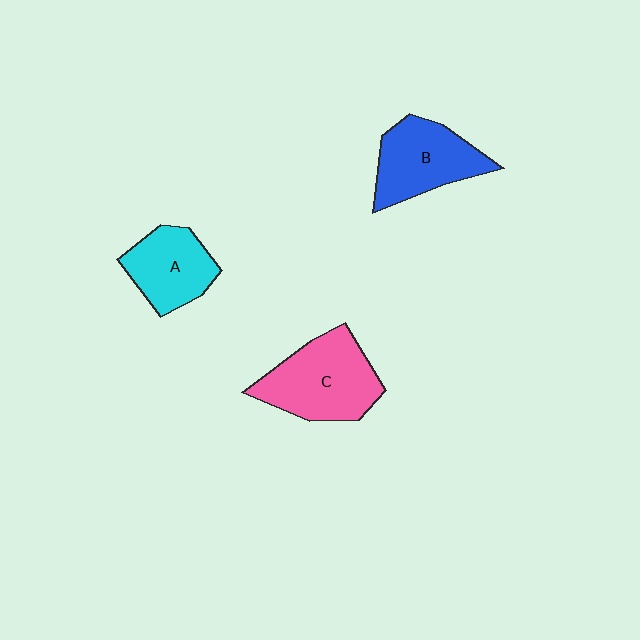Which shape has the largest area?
Shape C (pink).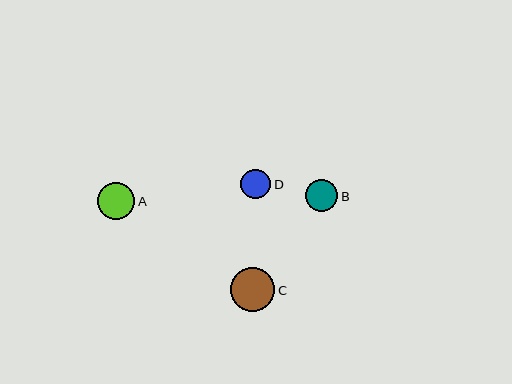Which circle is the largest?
Circle C is the largest with a size of approximately 44 pixels.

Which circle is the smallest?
Circle D is the smallest with a size of approximately 30 pixels.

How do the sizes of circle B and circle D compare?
Circle B and circle D are approximately the same size.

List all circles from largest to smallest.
From largest to smallest: C, A, B, D.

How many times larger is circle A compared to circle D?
Circle A is approximately 1.2 times the size of circle D.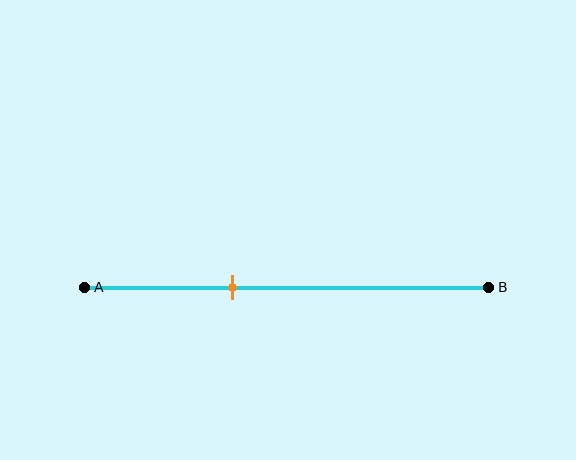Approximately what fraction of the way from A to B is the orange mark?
The orange mark is approximately 35% of the way from A to B.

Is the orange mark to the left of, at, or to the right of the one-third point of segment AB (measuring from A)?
The orange mark is to the right of the one-third point of segment AB.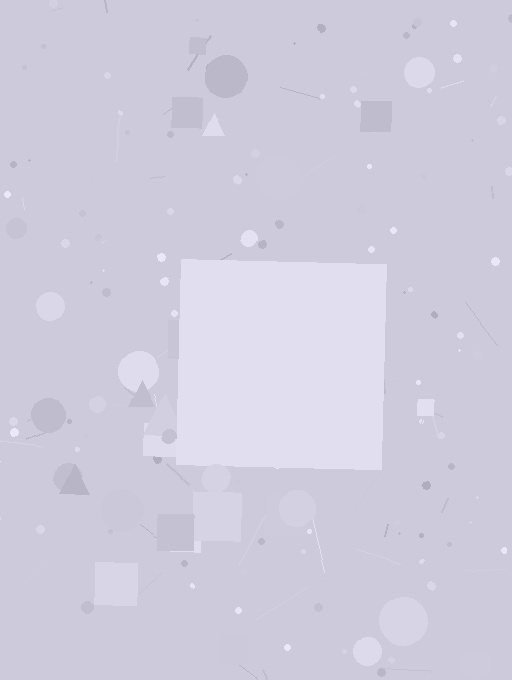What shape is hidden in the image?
A square is hidden in the image.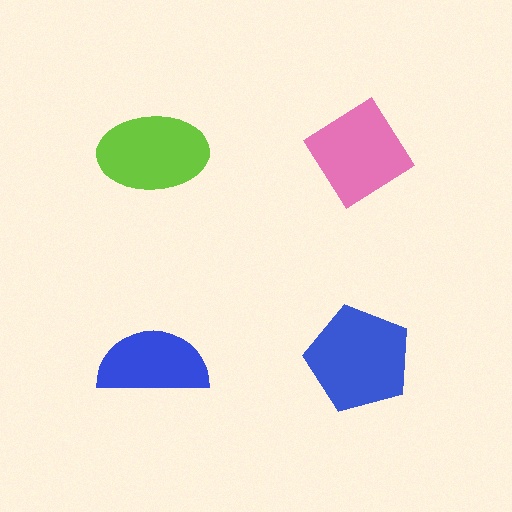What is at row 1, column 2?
A pink diamond.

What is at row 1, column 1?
A lime ellipse.